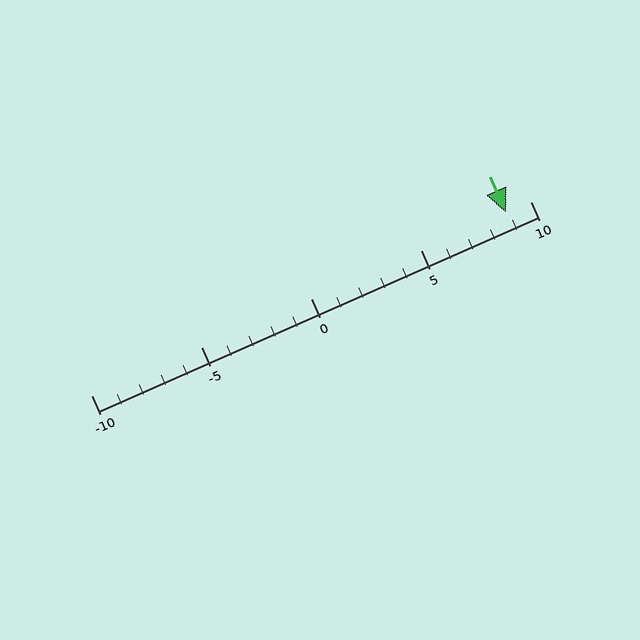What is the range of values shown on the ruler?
The ruler shows values from -10 to 10.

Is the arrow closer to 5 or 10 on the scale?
The arrow is closer to 10.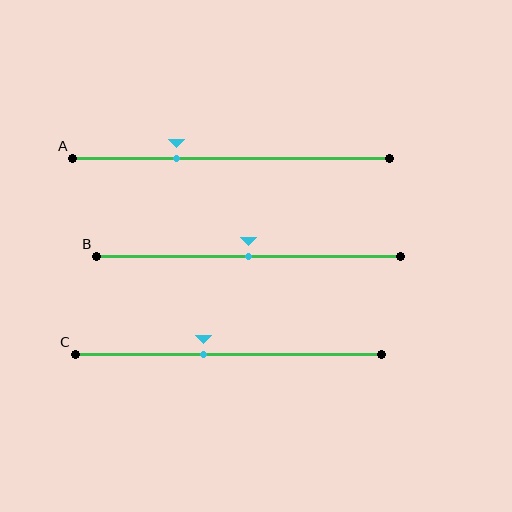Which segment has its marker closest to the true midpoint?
Segment B has its marker closest to the true midpoint.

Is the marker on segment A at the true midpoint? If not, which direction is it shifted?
No, the marker on segment A is shifted to the left by about 17% of the segment length.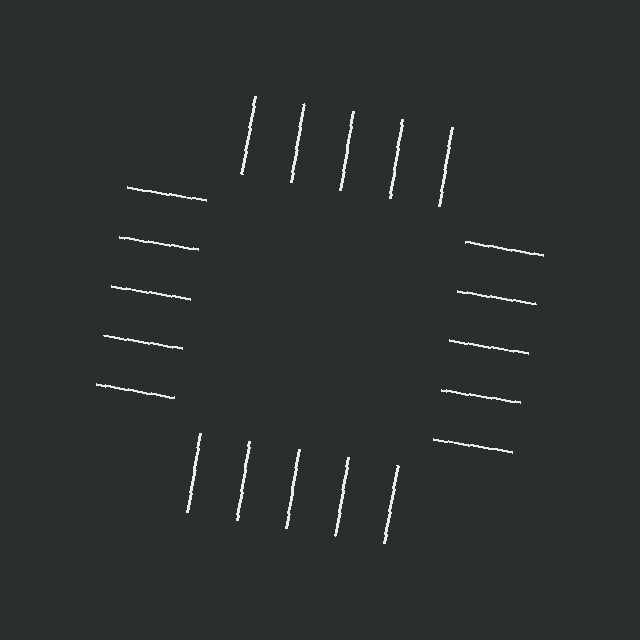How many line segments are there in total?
20 — 5 along each of the 4 edges.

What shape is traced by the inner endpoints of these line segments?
An illusory square — the line segments terminate on its edges but no continuous stroke is drawn.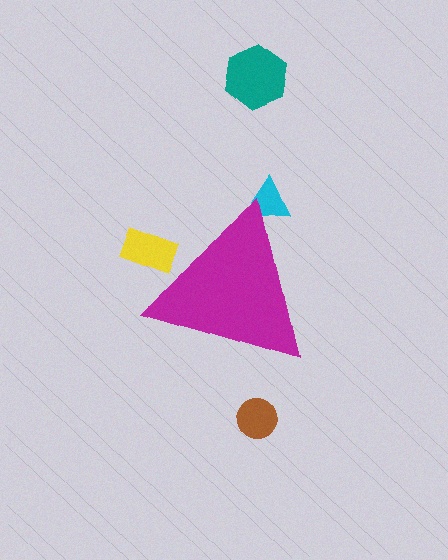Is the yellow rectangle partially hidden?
Yes, the yellow rectangle is partially hidden behind the magenta triangle.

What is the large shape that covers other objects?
A magenta triangle.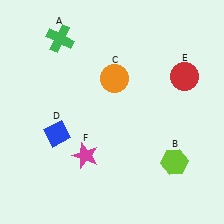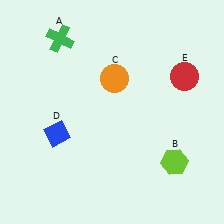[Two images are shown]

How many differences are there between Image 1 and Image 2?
There is 1 difference between the two images.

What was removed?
The magenta star (F) was removed in Image 2.